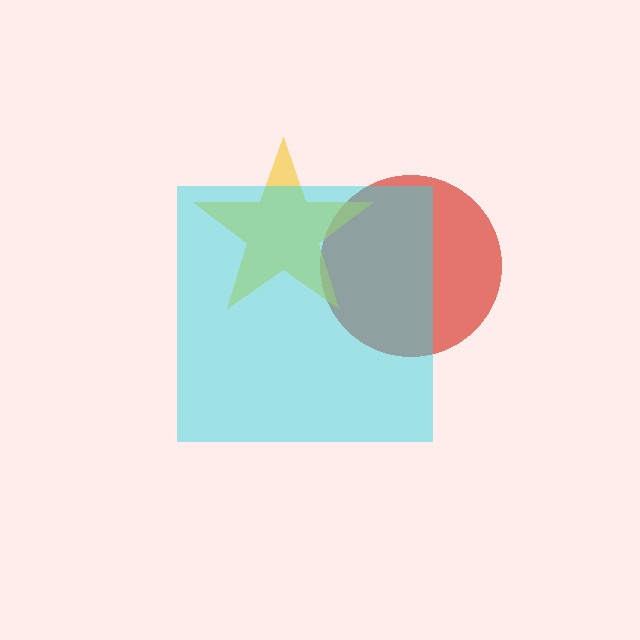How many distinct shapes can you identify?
There are 3 distinct shapes: a red circle, a yellow star, a cyan square.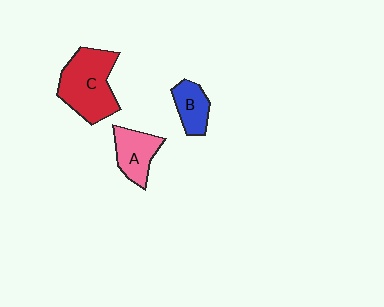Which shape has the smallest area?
Shape B (blue).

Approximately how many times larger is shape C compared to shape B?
Approximately 2.2 times.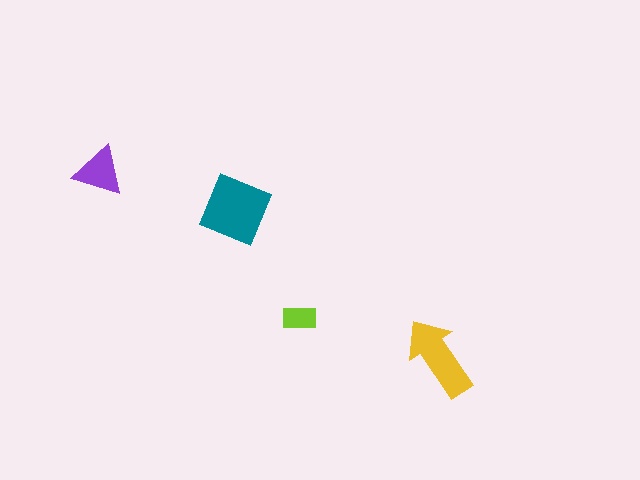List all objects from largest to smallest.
The teal square, the yellow arrow, the purple triangle, the lime rectangle.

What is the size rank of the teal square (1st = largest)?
1st.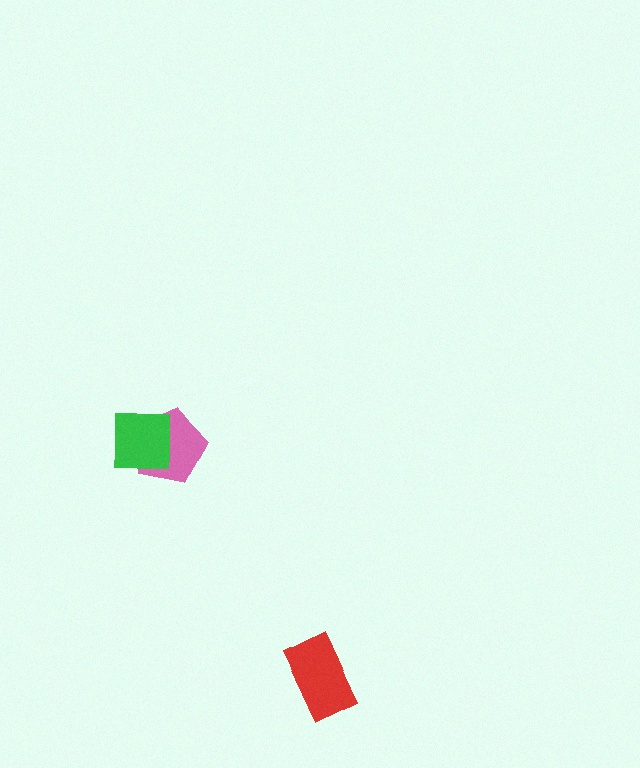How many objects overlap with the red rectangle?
0 objects overlap with the red rectangle.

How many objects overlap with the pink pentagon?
1 object overlaps with the pink pentagon.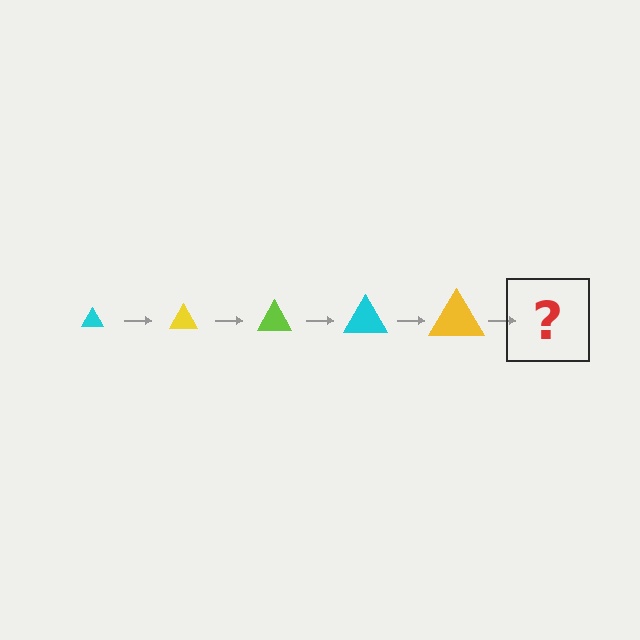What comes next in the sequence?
The next element should be a lime triangle, larger than the previous one.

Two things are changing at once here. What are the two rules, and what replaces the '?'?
The two rules are that the triangle grows larger each step and the color cycles through cyan, yellow, and lime. The '?' should be a lime triangle, larger than the previous one.